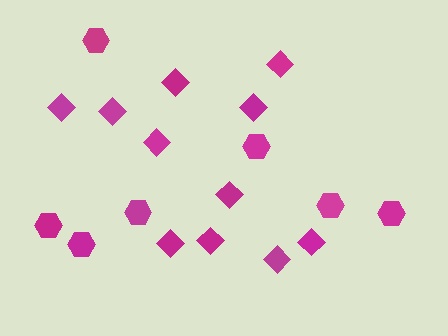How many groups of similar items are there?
There are 2 groups: one group of hexagons (7) and one group of diamonds (11).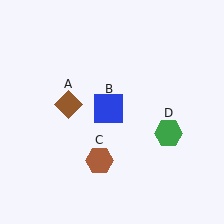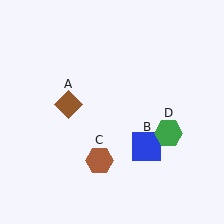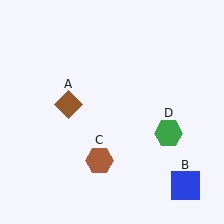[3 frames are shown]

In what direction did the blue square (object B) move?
The blue square (object B) moved down and to the right.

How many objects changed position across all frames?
1 object changed position: blue square (object B).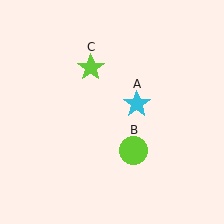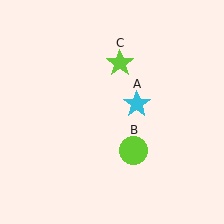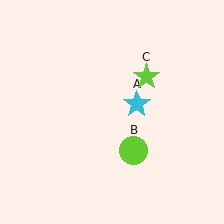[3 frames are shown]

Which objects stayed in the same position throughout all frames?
Cyan star (object A) and lime circle (object B) remained stationary.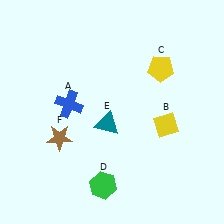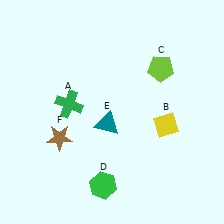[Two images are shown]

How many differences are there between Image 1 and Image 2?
There are 2 differences between the two images.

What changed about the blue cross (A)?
In Image 1, A is blue. In Image 2, it changed to green.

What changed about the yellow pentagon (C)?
In Image 1, C is yellow. In Image 2, it changed to lime.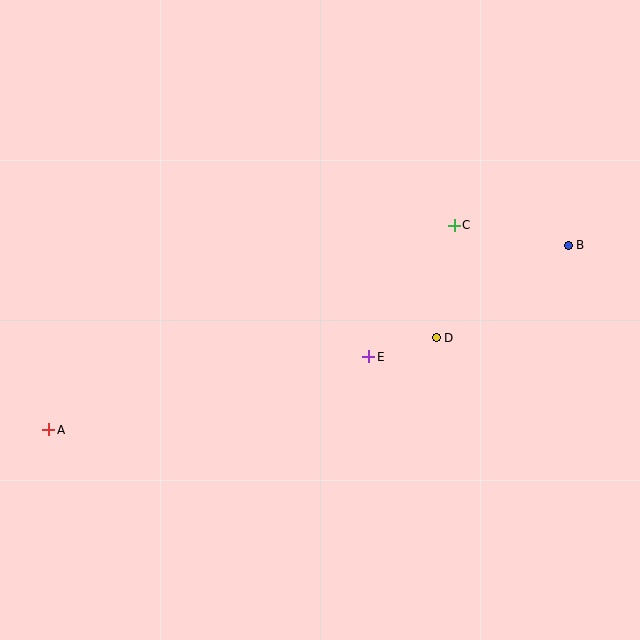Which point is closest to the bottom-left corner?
Point A is closest to the bottom-left corner.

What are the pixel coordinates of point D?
Point D is at (436, 338).